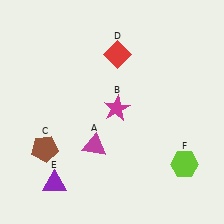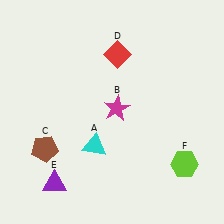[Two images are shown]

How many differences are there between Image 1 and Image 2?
There is 1 difference between the two images.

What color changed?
The triangle (A) changed from magenta in Image 1 to cyan in Image 2.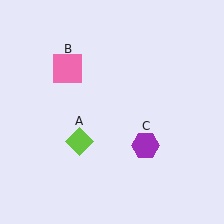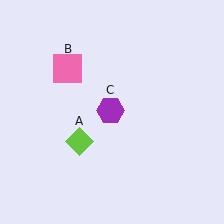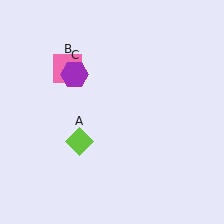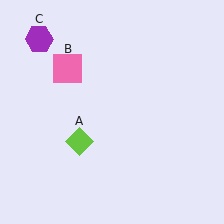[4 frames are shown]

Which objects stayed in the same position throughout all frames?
Lime diamond (object A) and pink square (object B) remained stationary.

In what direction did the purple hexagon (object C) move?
The purple hexagon (object C) moved up and to the left.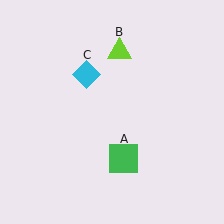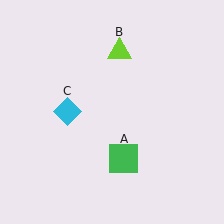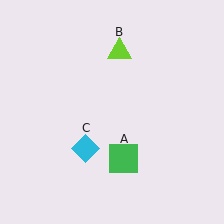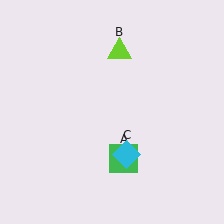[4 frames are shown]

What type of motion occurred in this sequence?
The cyan diamond (object C) rotated counterclockwise around the center of the scene.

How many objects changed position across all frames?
1 object changed position: cyan diamond (object C).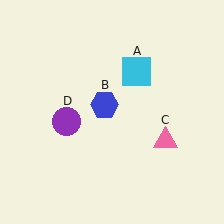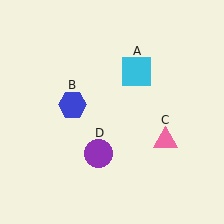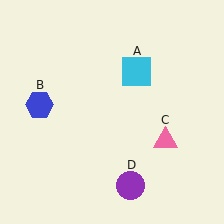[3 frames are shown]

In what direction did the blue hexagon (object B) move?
The blue hexagon (object B) moved left.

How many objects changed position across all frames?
2 objects changed position: blue hexagon (object B), purple circle (object D).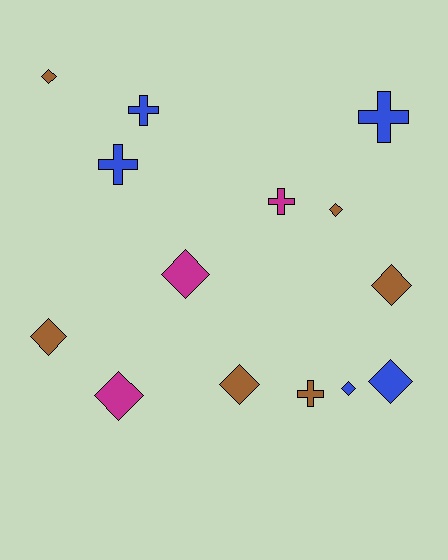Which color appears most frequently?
Brown, with 6 objects.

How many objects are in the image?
There are 14 objects.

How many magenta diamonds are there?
There are 2 magenta diamonds.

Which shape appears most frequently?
Diamond, with 9 objects.